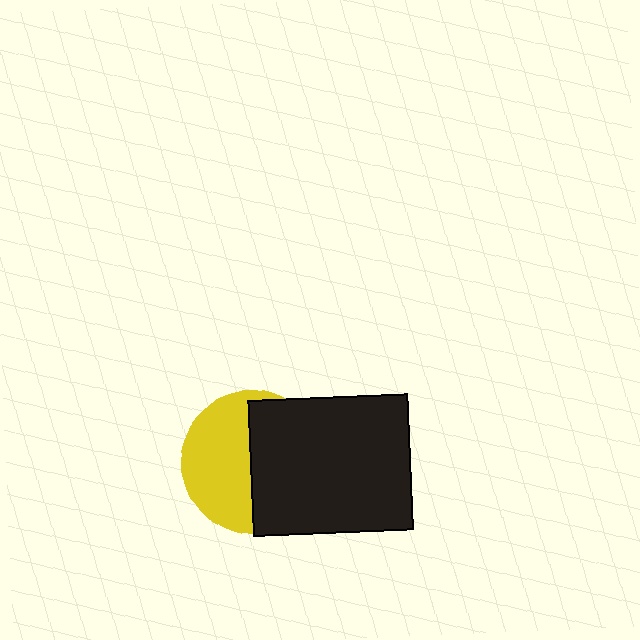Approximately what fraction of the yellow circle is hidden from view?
Roughly 51% of the yellow circle is hidden behind the black rectangle.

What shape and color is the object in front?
The object in front is a black rectangle.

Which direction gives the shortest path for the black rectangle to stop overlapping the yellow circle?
Moving right gives the shortest separation.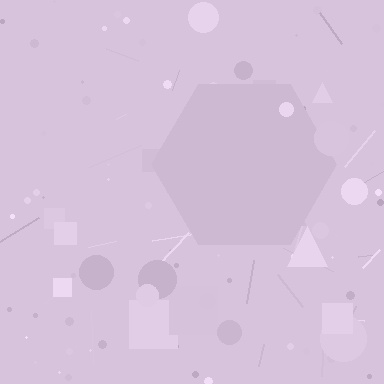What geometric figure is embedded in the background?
A hexagon is embedded in the background.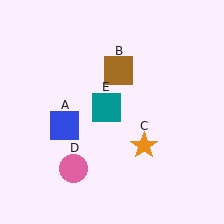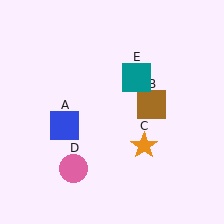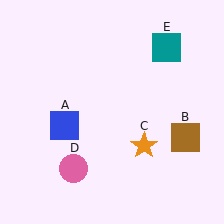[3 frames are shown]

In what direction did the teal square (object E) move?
The teal square (object E) moved up and to the right.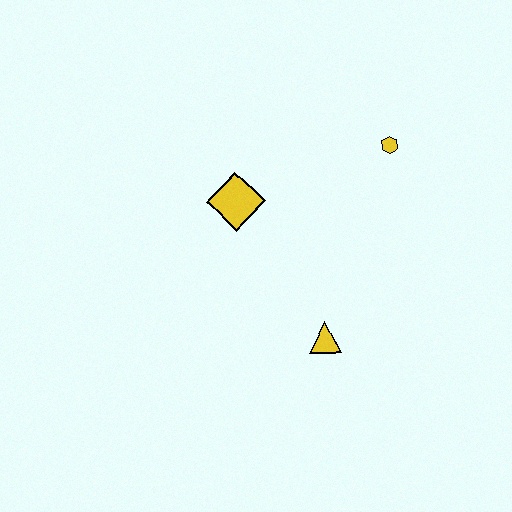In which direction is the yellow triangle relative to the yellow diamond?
The yellow triangle is below the yellow diamond.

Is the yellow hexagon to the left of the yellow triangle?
No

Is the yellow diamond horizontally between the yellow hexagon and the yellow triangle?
No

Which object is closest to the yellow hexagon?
The yellow diamond is closest to the yellow hexagon.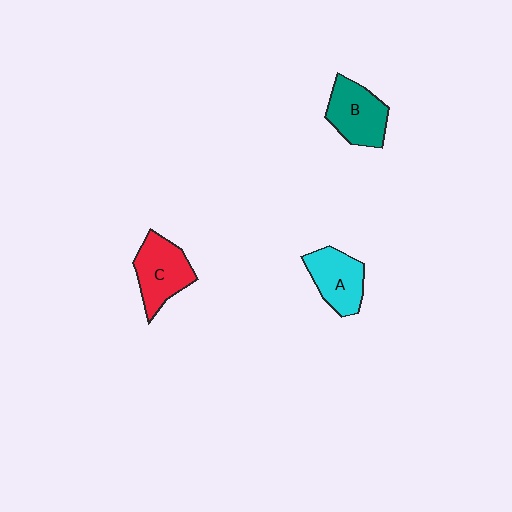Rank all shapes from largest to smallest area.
From largest to smallest: C (red), B (teal), A (cyan).